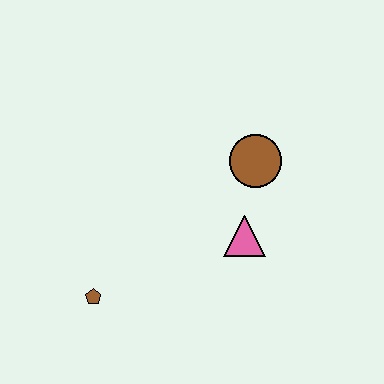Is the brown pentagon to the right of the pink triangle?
No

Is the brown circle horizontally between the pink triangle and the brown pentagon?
No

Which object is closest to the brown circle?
The pink triangle is closest to the brown circle.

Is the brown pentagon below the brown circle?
Yes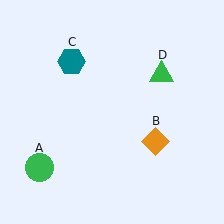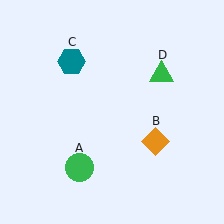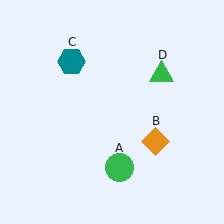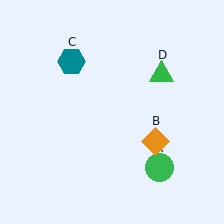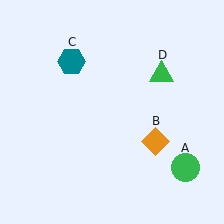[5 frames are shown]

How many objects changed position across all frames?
1 object changed position: green circle (object A).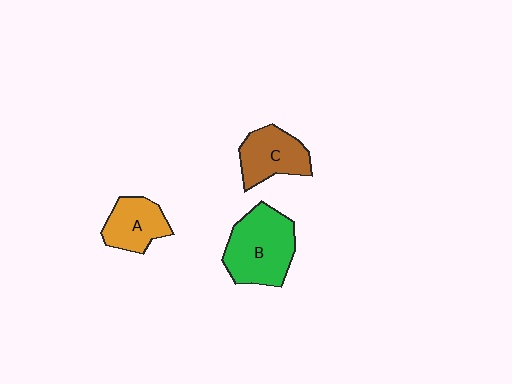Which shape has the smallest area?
Shape A (orange).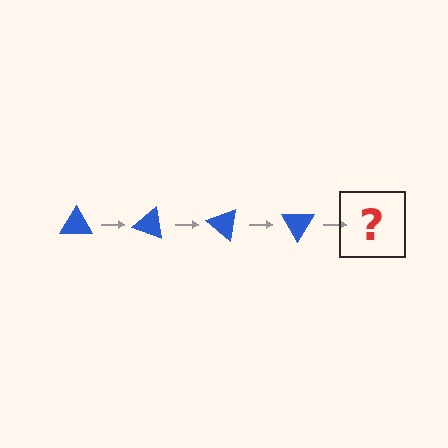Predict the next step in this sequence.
The next step is a blue triangle rotated 80 degrees.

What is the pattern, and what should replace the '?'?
The pattern is that the triangle rotates 20 degrees each step. The '?' should be a blue triangle rotated 80 degrees.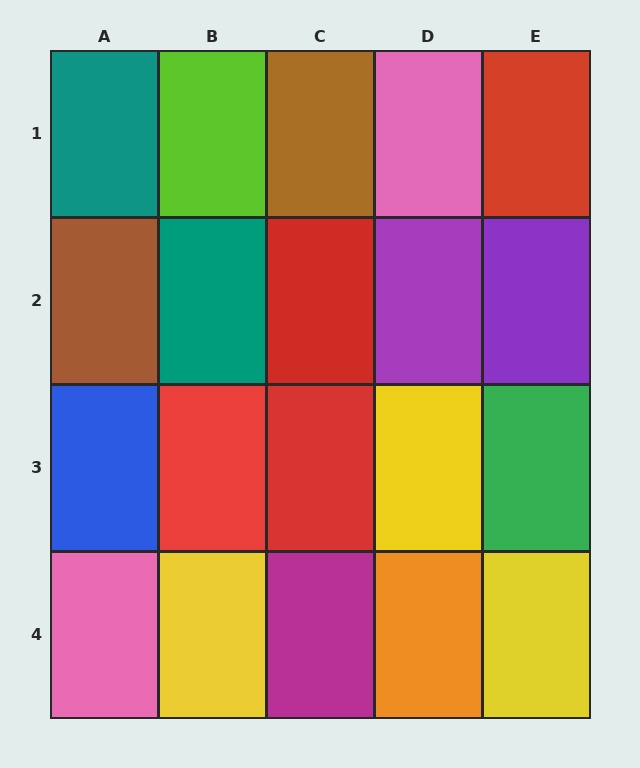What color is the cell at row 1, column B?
Lime.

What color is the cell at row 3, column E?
Green.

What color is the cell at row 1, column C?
Brown.